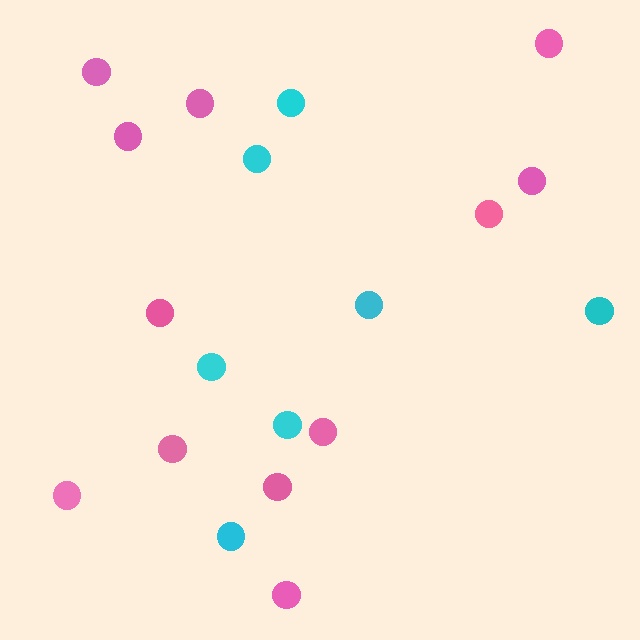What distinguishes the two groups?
There are 2 groups: one group of cyan circles (7) and one group of pink circles (12).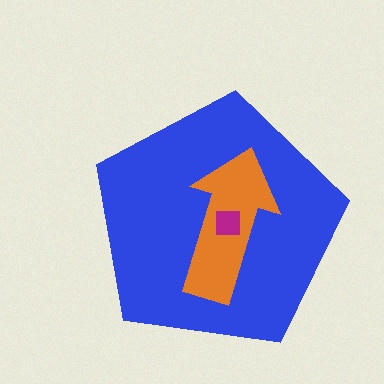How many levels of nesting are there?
3.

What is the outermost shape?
The blue pentagon.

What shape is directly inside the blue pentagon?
The orange arrow.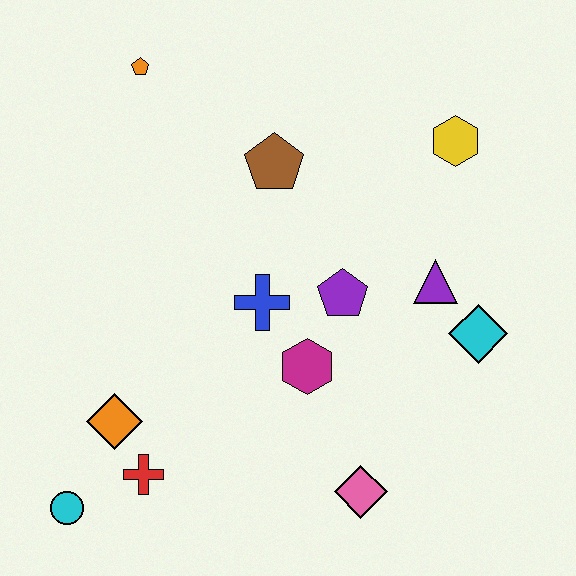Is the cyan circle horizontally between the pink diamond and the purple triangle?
No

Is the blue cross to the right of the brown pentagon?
No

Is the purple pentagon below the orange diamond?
No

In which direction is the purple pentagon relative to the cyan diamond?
The purple pentagon is to the left of the cyan diamond.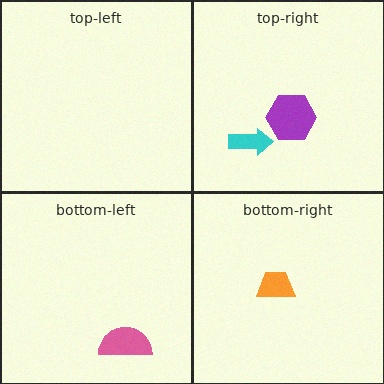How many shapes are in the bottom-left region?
1.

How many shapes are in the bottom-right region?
1.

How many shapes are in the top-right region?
2.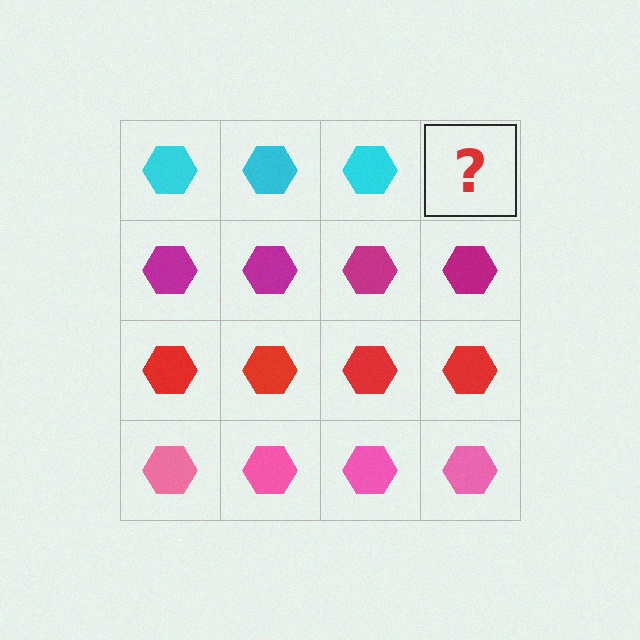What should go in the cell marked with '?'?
The missing cell should contain a cyan hexagon.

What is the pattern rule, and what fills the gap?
The rule is that each row has a consistent color. The gap should be filled with a cyan hexagon.